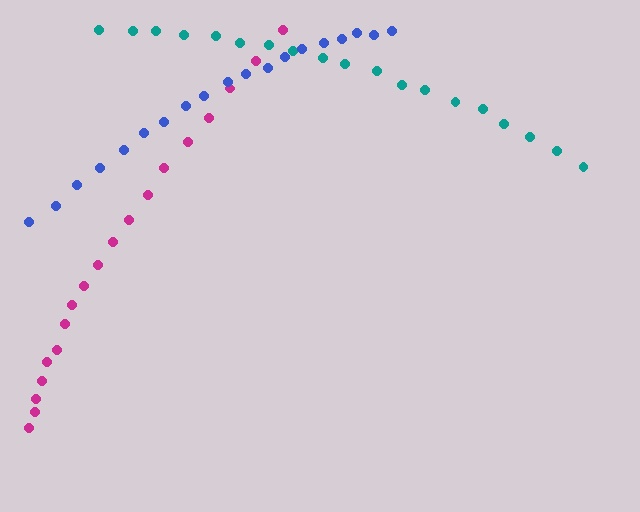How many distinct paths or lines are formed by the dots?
There are 3 distinct paths.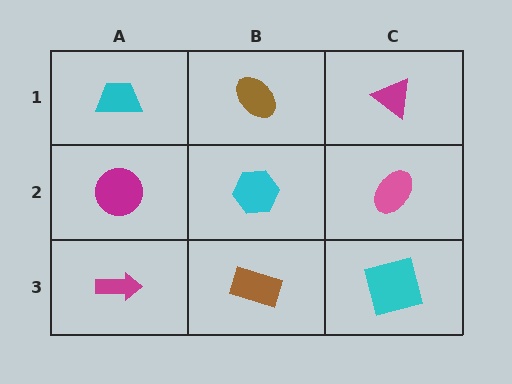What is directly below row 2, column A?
A magenta arrow.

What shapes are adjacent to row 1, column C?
A pink ellipse (row 2, column C), a brown ellipse (row 1, column B).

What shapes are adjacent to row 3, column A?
A magenta circle (row 2, column A), a brown rectangle (row 3, column B).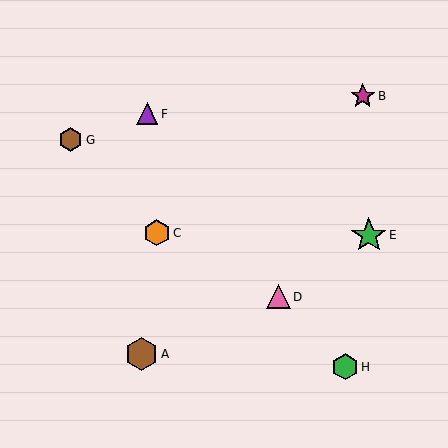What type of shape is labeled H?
Shape H is a green hexagon.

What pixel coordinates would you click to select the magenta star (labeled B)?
Click at (363, 96) to select the magenta star B.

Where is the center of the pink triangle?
The center of the pink triangle is at (278, 297).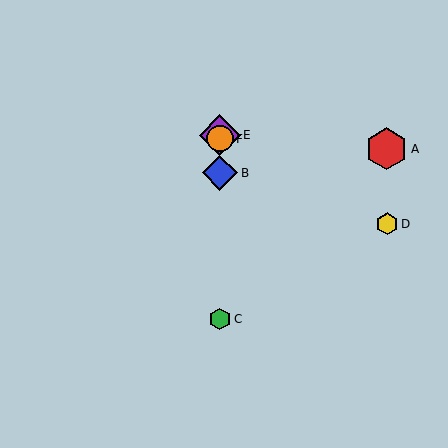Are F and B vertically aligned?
Yes, both are at x≈220.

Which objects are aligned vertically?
Objects B, C, E, F are aligned vertically.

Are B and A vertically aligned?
No, B is at x≈220 and A is at x≈386.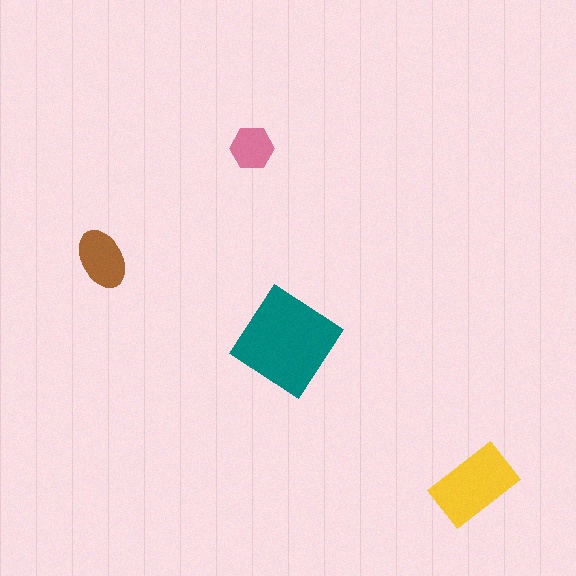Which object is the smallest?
The pink hexagon.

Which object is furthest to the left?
The brown ellipse is leftmost.